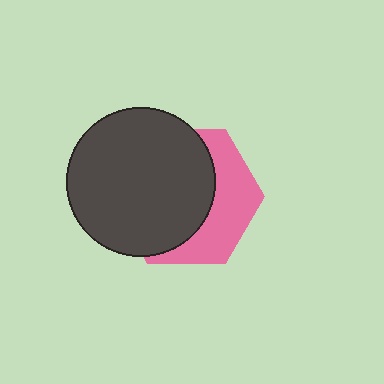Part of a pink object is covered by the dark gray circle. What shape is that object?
It is a hexagon.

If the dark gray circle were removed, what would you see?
You would see the complete pink hexagon.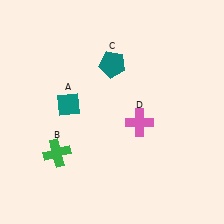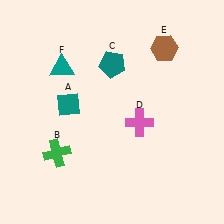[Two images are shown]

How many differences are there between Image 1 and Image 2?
There are 2 differences between the two images.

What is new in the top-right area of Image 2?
A brown hexagon (E) was added in the top-right area of Image 2.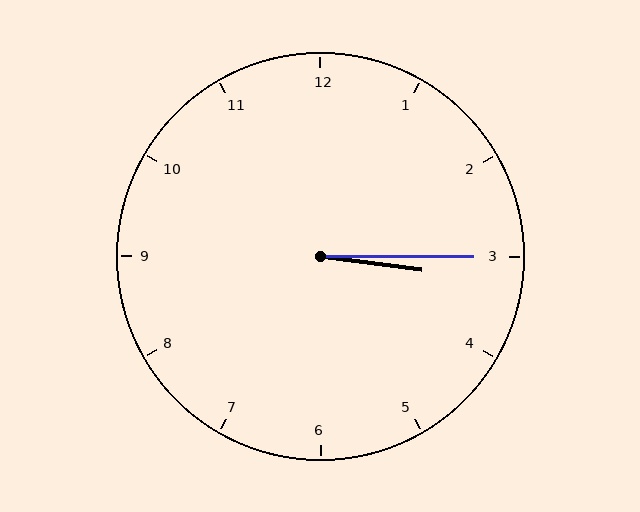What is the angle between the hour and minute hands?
Approximately 8 degrees.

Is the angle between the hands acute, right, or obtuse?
It is acute.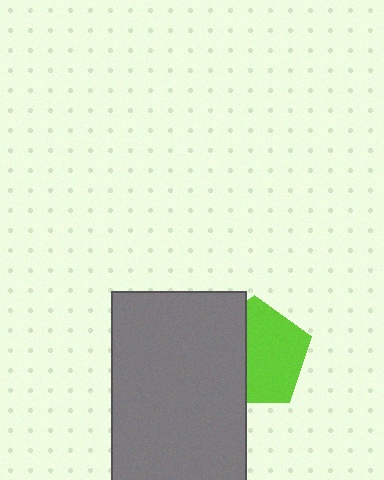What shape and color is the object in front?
The object in front is a gray rectangle.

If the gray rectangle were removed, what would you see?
You would see the complete lime pentagon.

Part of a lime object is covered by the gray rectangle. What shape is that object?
It is a pentagon.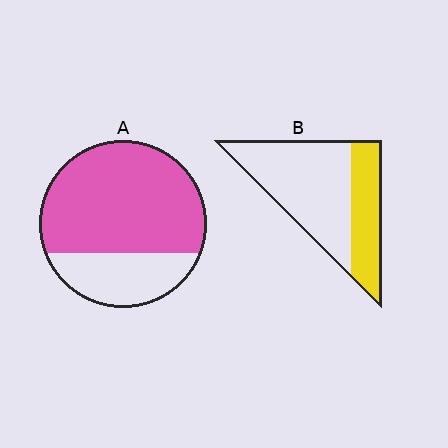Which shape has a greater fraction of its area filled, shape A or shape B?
Shape A.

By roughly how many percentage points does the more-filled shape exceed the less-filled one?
By roughly 40 percentage points (A over B).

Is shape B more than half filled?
No.